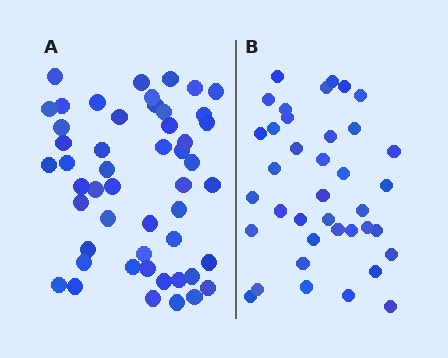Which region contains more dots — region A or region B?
Region A (the left region) has more dots.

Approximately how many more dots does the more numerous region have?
Region A has roughly 12 or so more dots than region B.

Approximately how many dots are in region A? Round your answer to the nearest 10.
About 50 dots.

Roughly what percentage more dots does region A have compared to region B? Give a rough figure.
About 30% more.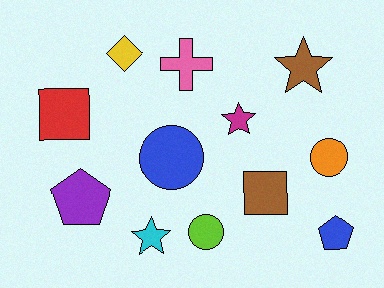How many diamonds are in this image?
There is 1 diamond.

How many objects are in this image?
There are 12 objects.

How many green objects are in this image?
There are no green objects.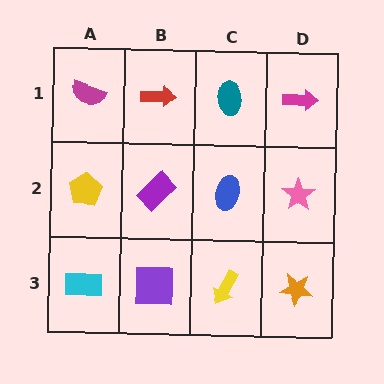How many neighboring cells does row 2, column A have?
3.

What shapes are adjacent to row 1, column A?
A yellow pentagon (row 2, column A), a red arrow (row 1, column B).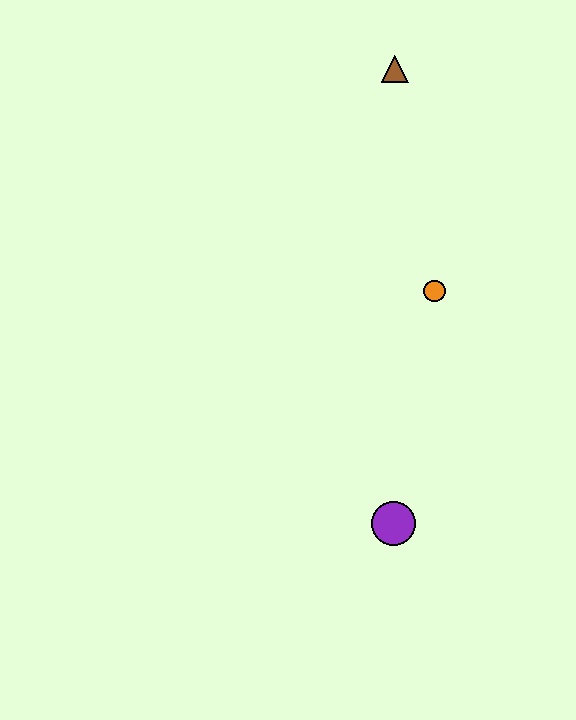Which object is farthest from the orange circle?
The purple circle is farthest from the orange circle.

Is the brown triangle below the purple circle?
No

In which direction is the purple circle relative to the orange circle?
The purple circle is below the orange circle.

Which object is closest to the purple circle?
The orange circle is closest to the purple circle.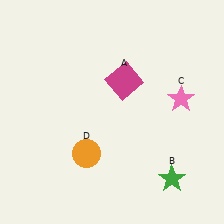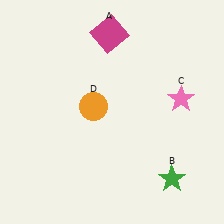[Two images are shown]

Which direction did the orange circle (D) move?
The orange circle (D) moved up.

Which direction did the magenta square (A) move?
The magenta square (A) moved up.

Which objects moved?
The objects that moved are: the magenta square (A), the orange circle (D).